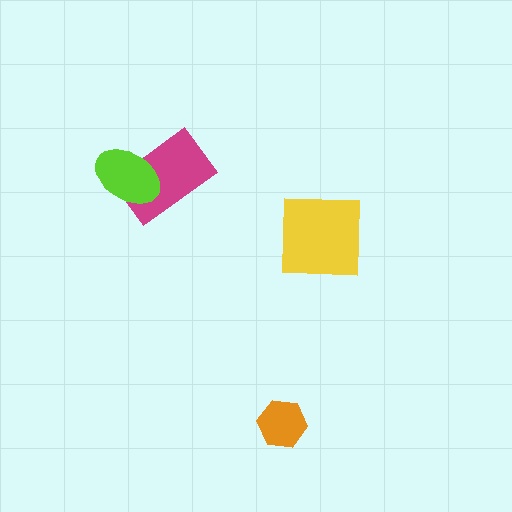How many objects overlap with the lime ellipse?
1 object overlaps with the lime ellipse.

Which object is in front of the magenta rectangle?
The lime ellipse is in front of the magenta rectangle.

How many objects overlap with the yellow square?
0 objects overlap with the yellow square.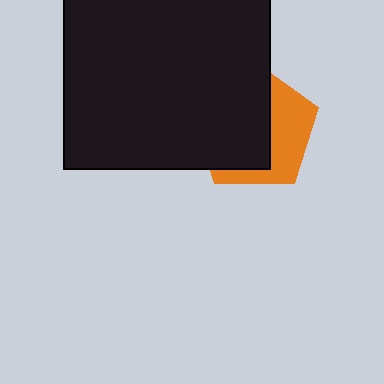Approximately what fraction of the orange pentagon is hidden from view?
Roughly 60% of the orange pentagon is hidden behind the black square.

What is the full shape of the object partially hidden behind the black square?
The partially hidden object is an orange pentagon.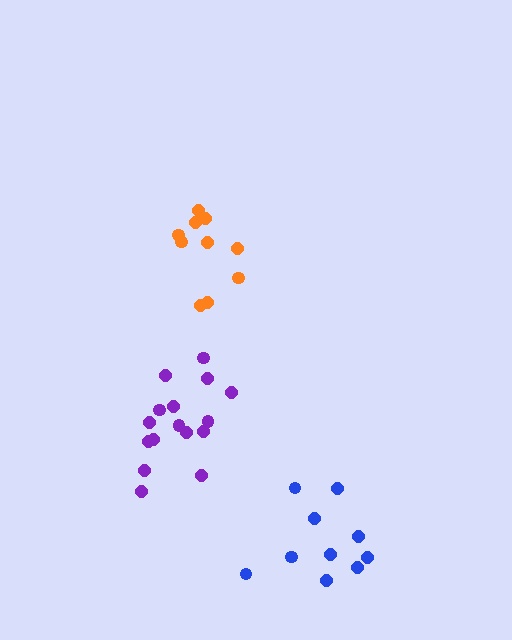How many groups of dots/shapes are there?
There are 3 groups.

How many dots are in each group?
Group 1: 10 dots, Group 2: 10 dots, Group 3: 16 dots (36 total).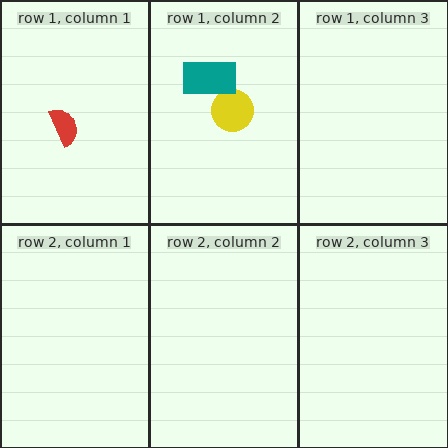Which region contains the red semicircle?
The row 1, column 1 region.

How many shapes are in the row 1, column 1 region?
1.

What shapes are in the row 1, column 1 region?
The red semicircle.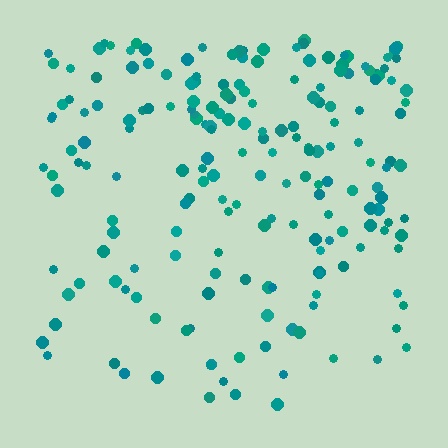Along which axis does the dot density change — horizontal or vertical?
Vertical.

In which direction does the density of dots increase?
From bottom to top, with the top side densest.